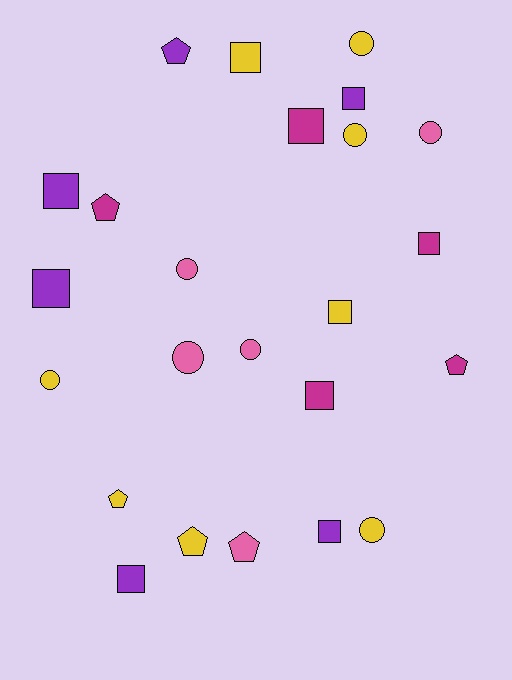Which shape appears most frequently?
Square, with 10 objects.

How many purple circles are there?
There are no purple circles.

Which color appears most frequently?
Yellow, with 8 objects.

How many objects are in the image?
There are 24 objects.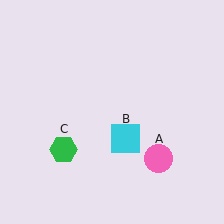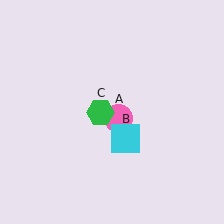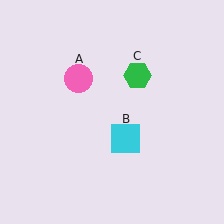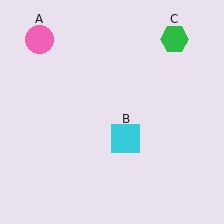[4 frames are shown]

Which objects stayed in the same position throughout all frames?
Cyan square (object B) remained stationary.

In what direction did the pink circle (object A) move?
The pink circle (object A) moved up and to the left.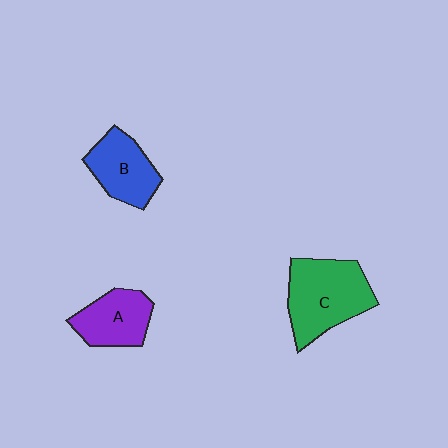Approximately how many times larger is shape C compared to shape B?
Approximately 1.5 times.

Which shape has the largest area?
Shape C (green).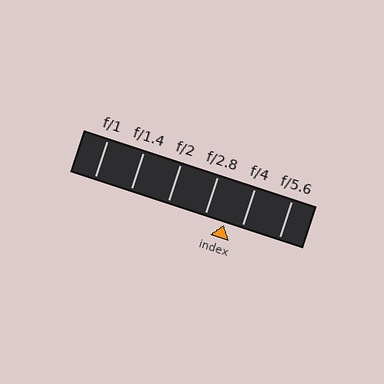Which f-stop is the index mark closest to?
The index mark is closest to f/4.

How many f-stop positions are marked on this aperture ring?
There are 6 f-stop positions marked.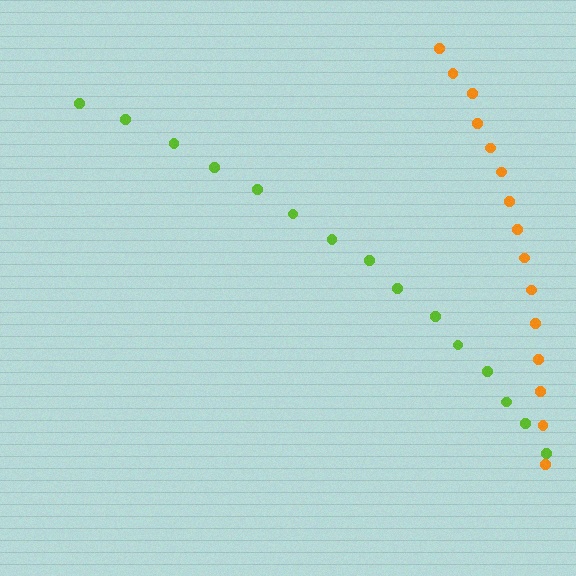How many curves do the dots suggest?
There are 2 distinct paths.